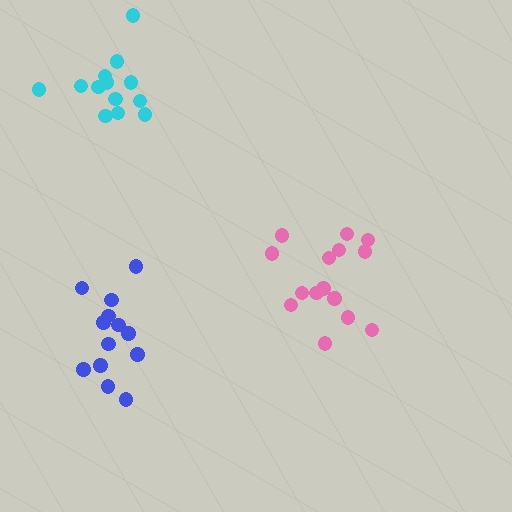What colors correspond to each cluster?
The clusters are colored: blue, pink, cyan.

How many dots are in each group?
Group 1: 13 dots, Group 2: 15 dots, Group 3: 13 dots (41 total).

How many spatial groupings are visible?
There are 3 spatial groupings.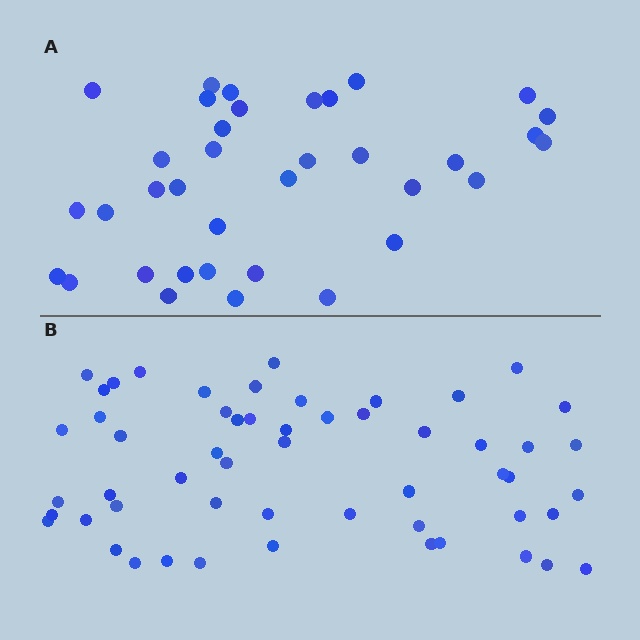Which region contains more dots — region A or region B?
Region B (the bottom region) has more dots.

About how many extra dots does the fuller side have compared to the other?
Region B has approximately 20 more dots than region A.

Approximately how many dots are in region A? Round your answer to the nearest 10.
About 40 dots. (The exact count is 36, which rounds to 40.)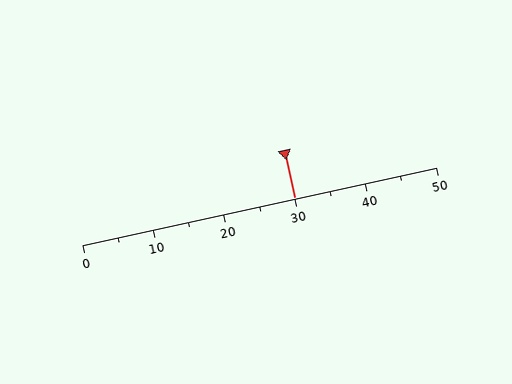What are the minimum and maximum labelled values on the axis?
The axis runs from 0 to 50.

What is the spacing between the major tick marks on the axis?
The major ticks are spaced 10 apart.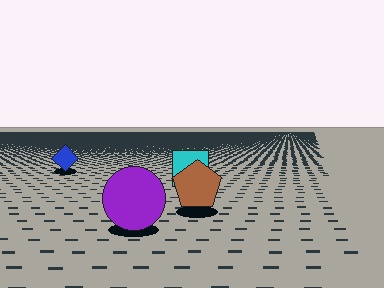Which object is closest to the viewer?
The purple circle is closest. The texture marks near it are larger and more spread out.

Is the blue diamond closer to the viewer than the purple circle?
No. The purple circle is closer — you can tell from the texture gradient: the ground texture is coarser near it.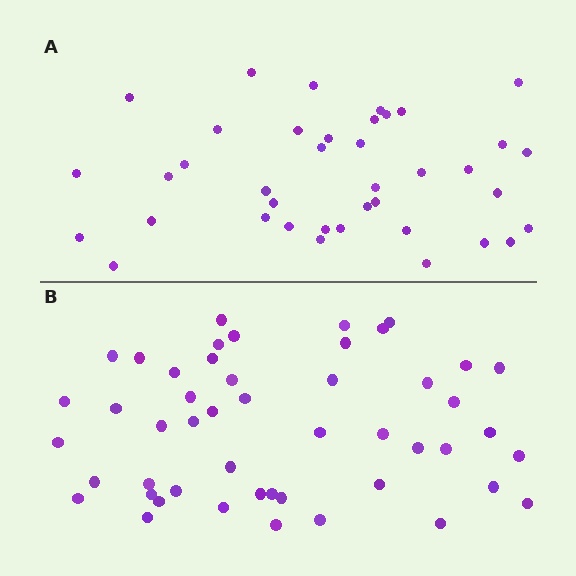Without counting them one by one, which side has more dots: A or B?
Region B (the bottom region) has more dots.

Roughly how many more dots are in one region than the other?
Region B has roughly 10 or so more dots than region A.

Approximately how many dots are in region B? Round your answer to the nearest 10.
About 50 dots. (The exact count is 49, which rounds to 50.)